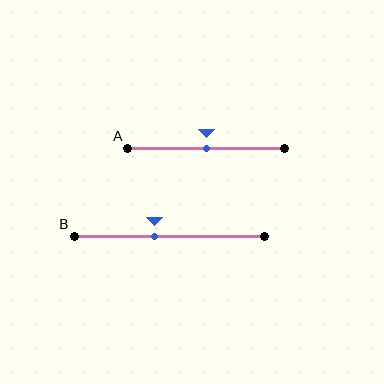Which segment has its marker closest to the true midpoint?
Segment A has its marker closest to the true midpoint.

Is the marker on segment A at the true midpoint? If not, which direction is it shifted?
Yes, the marker on segment A is at the true midpoint.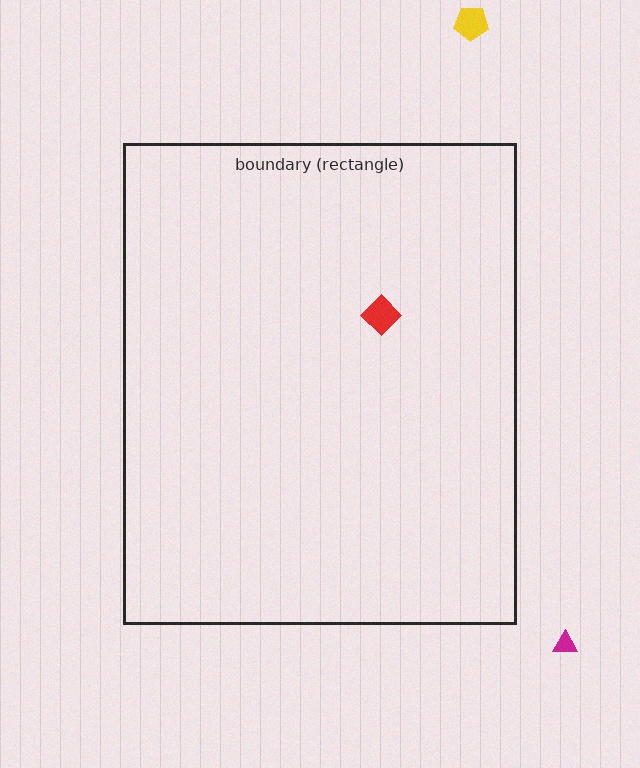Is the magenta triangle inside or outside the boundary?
Outside.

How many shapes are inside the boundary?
1 inside, 2 outside.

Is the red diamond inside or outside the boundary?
Inside.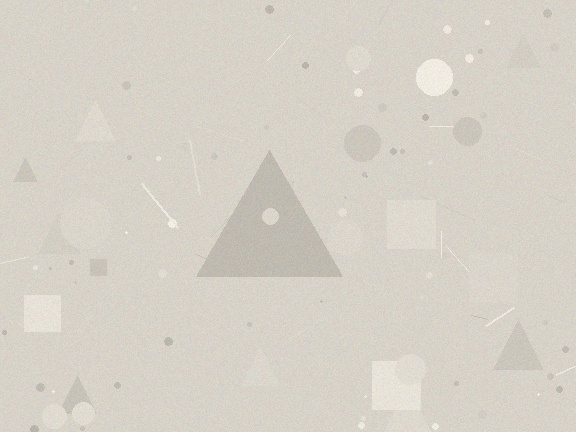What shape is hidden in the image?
A triangle is hidden in the image.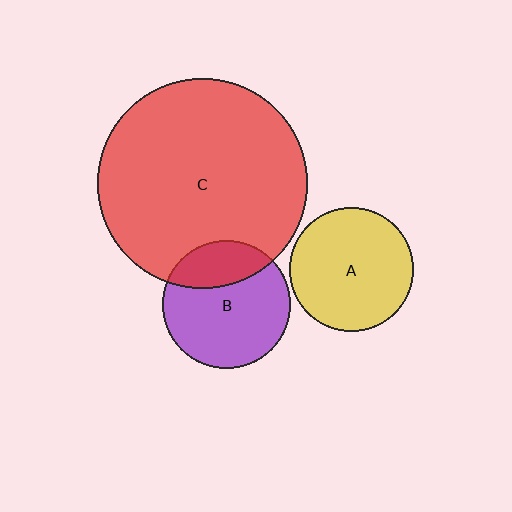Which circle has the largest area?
Circle C (red).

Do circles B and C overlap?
Yes.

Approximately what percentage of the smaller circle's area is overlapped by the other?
Approximately 25%.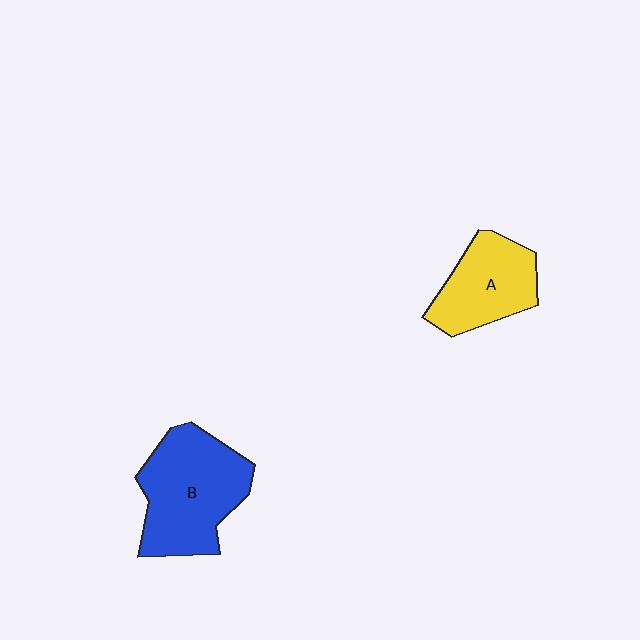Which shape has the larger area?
Shape B (blue).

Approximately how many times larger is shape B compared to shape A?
Approximately 1.4 times.